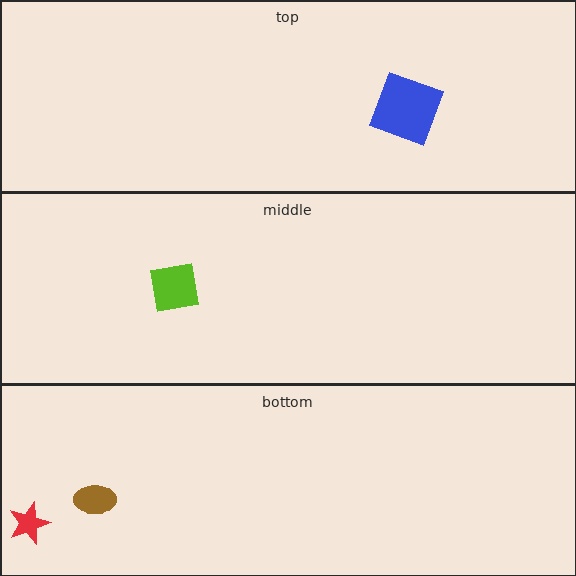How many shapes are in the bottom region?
2.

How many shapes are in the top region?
1.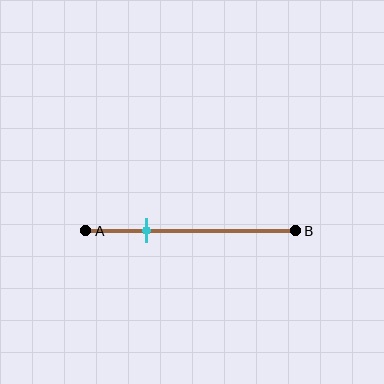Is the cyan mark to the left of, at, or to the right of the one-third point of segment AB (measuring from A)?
The cyan mark is to the left of the one-third point of segment AB.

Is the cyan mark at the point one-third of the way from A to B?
No, the mark is at about 30% from A, not at the 33% one-third point.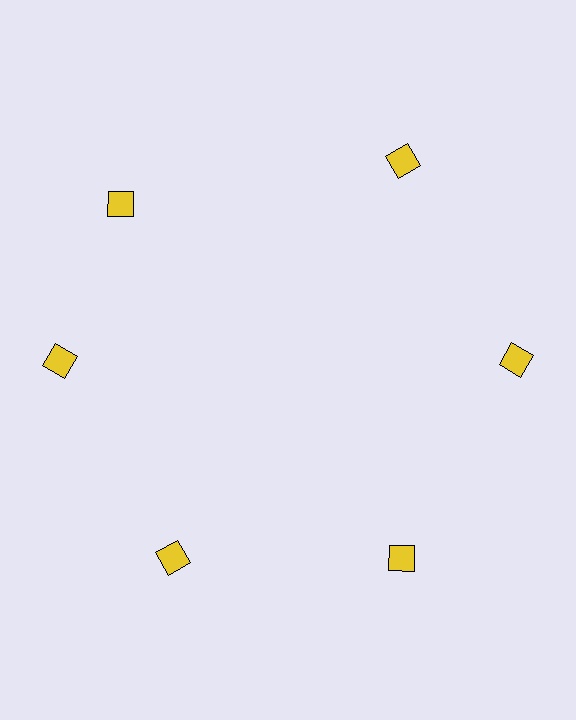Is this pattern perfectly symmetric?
No. The 6 yellow squares are arranged in a ring, but one element near the 11 o'clock position is rotated out of alignment along the ring, breaking the 6-fold rotational symmetry.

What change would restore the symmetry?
The symmetry would be restored by rotating it back into even spacing with its neighbors so that all 6 squares sit at equal angles and equal distance from the center.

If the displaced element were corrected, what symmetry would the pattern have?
It would have 6-fold rotational symmetry — the pattern would map onto itself every 60 degrees.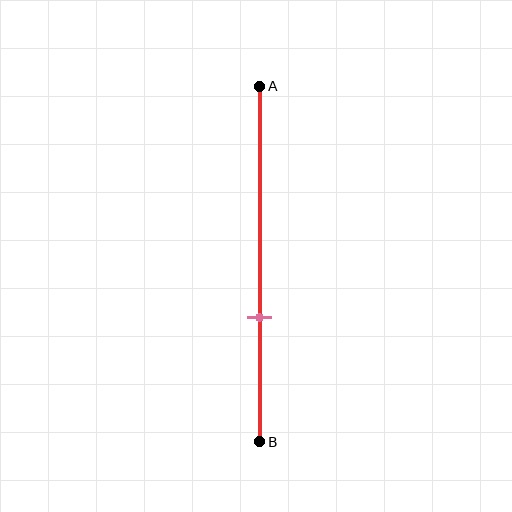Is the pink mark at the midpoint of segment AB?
No, the mark is at about 65% from A, not at the 50% midpoint.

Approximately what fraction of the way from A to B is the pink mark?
The pink mark is approximately 65% of the way from A to B.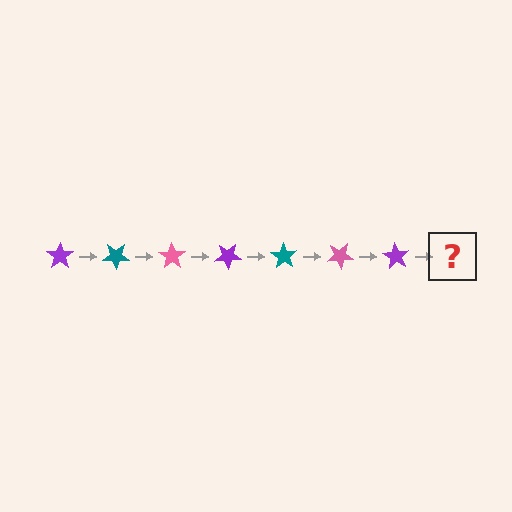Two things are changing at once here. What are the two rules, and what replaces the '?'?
The two rules are that it rotates 35 degrees each step and the color cycles through purple, teal, and pink. The '?' should be a teal star, rotated 245 degrees from the start.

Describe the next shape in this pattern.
It should be a teal star, rotated 245 degrees from the start.